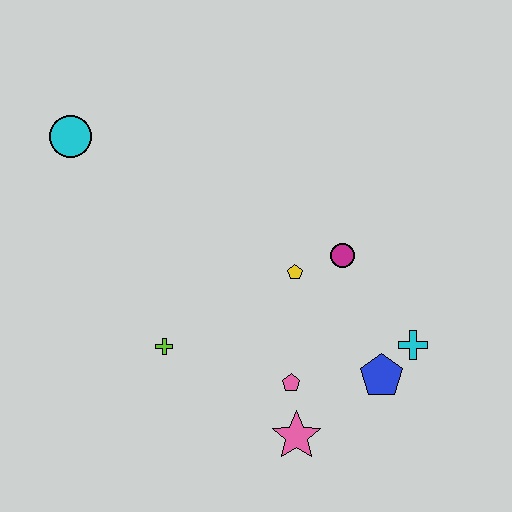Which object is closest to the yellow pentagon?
The magenta circle is closest to the yellow pentagon.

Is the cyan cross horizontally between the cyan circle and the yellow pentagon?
No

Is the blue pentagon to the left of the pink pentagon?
No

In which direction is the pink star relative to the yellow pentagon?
The pink star is below the yellow pentagon.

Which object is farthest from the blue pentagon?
The cyan circle is farthest from the blue pentagon.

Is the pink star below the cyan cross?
Yes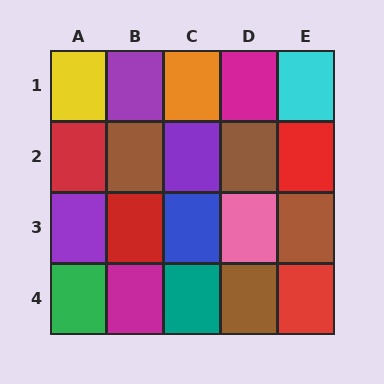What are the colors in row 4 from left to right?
Green, magenta, teal, brown, red.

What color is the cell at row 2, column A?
Red.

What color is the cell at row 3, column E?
Brown.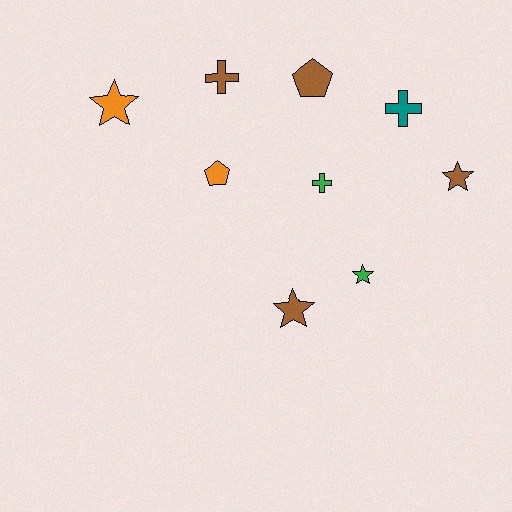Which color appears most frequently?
Brown, with 4 objects.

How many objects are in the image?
There are 9 objects.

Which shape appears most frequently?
Star, with 4 objects.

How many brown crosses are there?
There is 1 brown cross.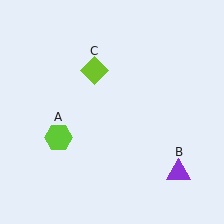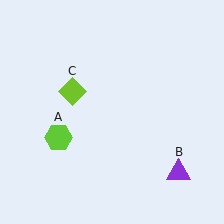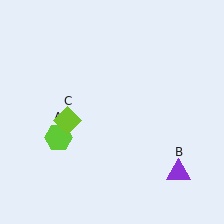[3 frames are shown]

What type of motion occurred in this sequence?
The lime diamond (object C) rotated counterclockwise around the center of the scene.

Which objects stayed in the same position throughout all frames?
Lime hexagon (object A) and purple triangle (object B) remained stationary.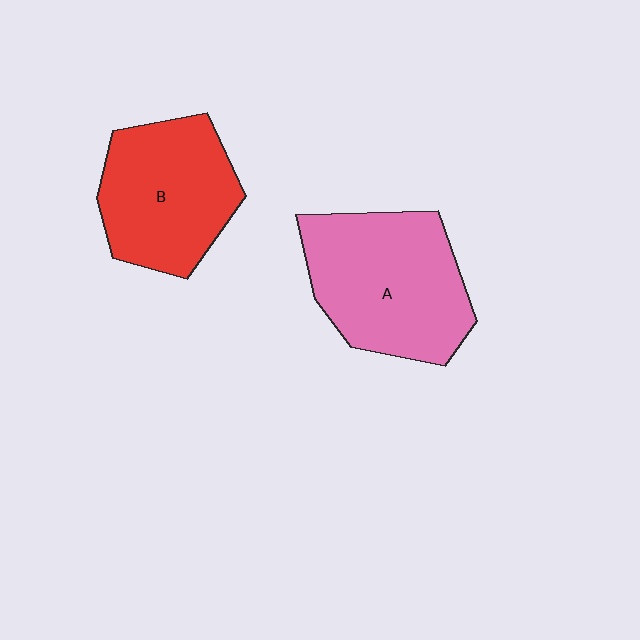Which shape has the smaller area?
Shape B (red).